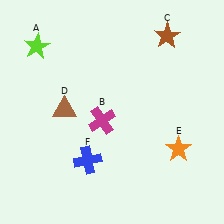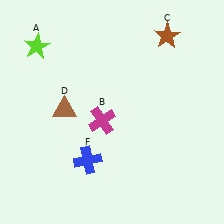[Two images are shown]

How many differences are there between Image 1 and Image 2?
There is 1 difference between the two images.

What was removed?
The orange star (E) was removed in Image 2.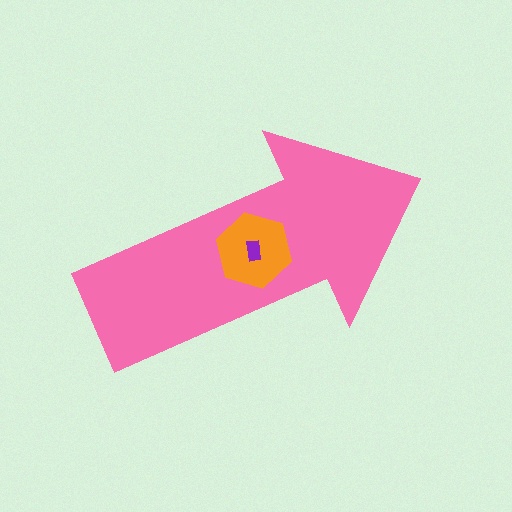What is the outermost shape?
The pink arrow.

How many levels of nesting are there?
3.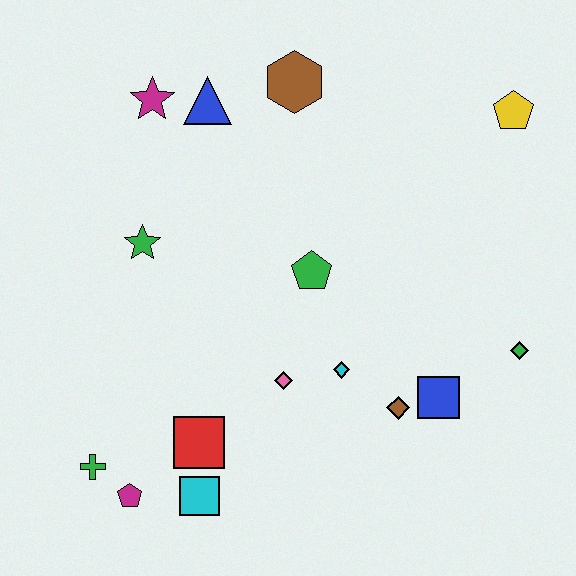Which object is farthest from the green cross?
The yellow pentagon is farthest from the green cross.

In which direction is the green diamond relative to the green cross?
The green diamond is to the right of the green cross.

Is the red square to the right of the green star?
Yes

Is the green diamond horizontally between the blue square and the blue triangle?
No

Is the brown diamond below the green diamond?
Yes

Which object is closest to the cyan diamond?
The pink diamond is closest to the cyan diamond.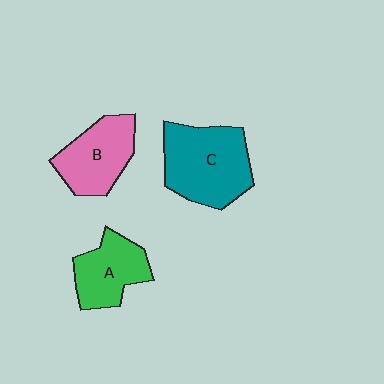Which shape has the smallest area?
Shape A (green).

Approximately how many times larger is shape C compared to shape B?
Approximately 1.4 times.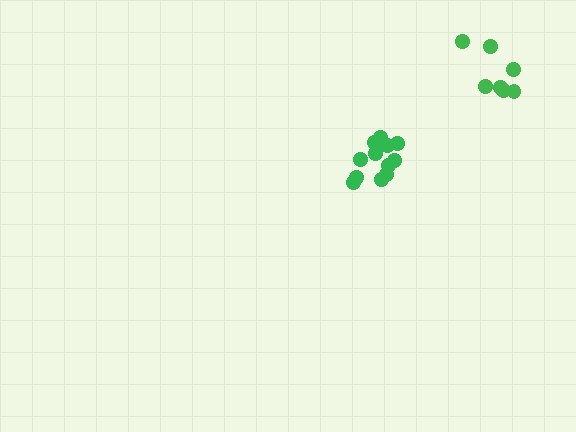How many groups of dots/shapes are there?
There are 2 groups.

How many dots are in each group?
Group 1: 12 dots, Group 2: 7 dots (19 total).